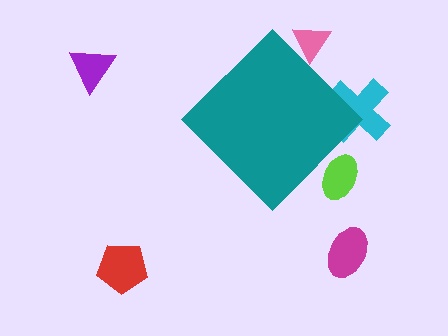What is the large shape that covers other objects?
A teal diamond.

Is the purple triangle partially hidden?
No, the purple triangle is fully visible.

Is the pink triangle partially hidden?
Yes, the pink triangle is partially hidden behind the teal diamond.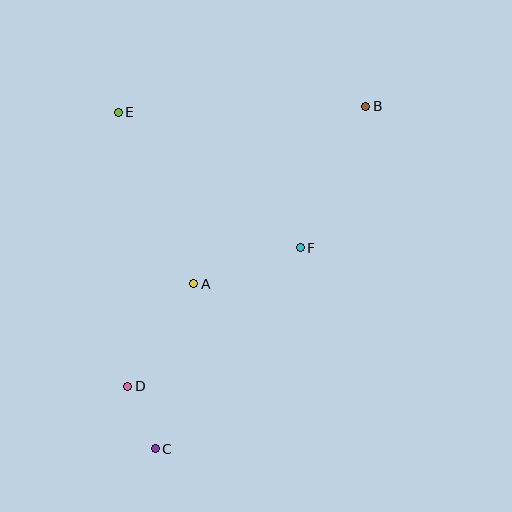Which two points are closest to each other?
Points C and D are closest to each other.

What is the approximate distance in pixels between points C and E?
The distance between C and E is approximately 339 pixels.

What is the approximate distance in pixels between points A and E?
The distance between A and E is approximately 188 pixels.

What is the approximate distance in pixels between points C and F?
The distance between C and F is approximately 248 pixels.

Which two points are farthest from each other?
Points B and C are farthest from each other.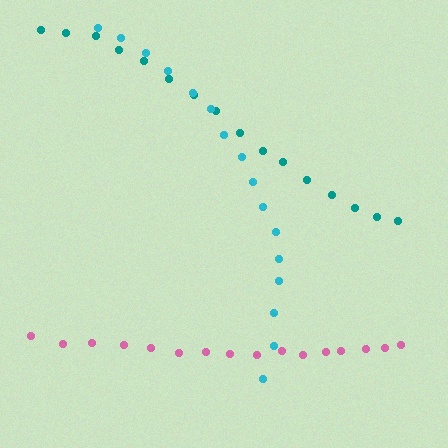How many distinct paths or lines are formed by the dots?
There are 3 distinct paths.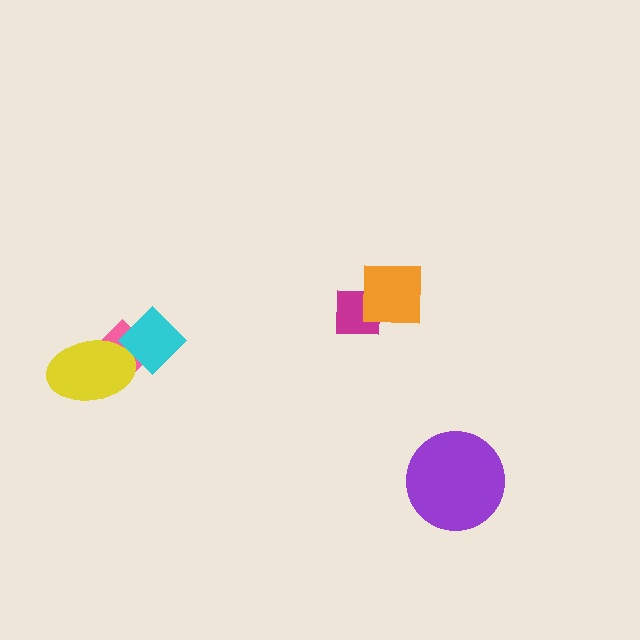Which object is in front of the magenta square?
The orange square is in front of the magenta square.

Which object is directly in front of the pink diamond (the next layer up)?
The yellow ellipse is directly in front of the pink diamond.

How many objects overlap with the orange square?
1 object overlaps with the orange square.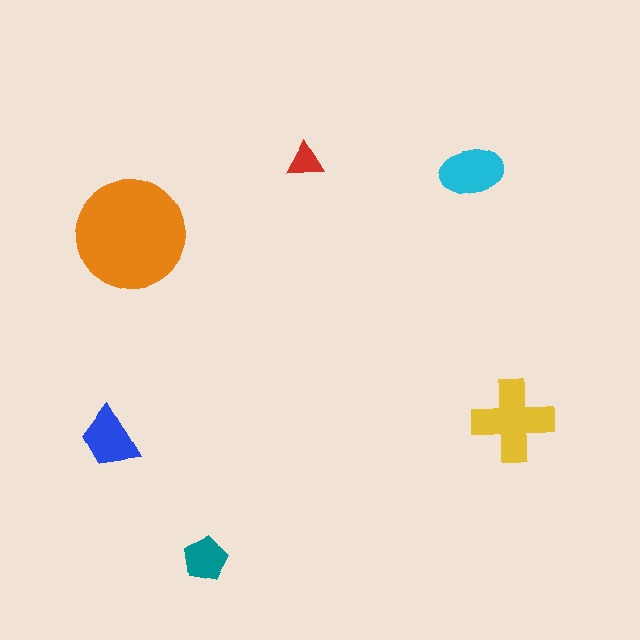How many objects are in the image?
There are 6 objects in the image.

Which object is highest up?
The red triangle is topmost.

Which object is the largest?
The orange circle.